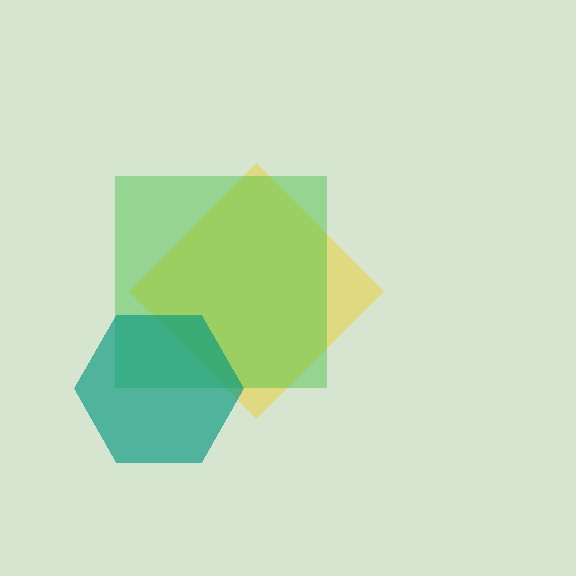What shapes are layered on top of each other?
The layered shapes are: a yellow diamond, a green square, a teal hexagon.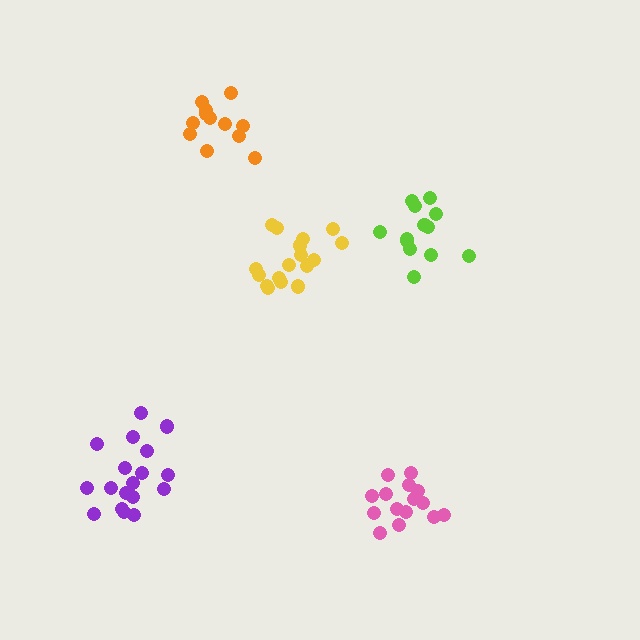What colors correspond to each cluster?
The clusters are colored: orange, lime, purple, yellow, pink.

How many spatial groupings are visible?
There are 5 spatial groupings.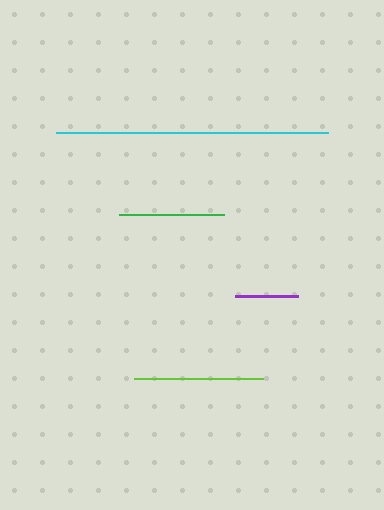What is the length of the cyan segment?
The cyan segment is approximately 272 pixels long.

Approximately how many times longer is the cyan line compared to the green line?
The cyan line is approximately 2.6 times the length of the green line.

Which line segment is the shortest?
The purple line is the shortest at approximately 63 pixels.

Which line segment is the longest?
The cyan line is the longest at approximately 272 pixels.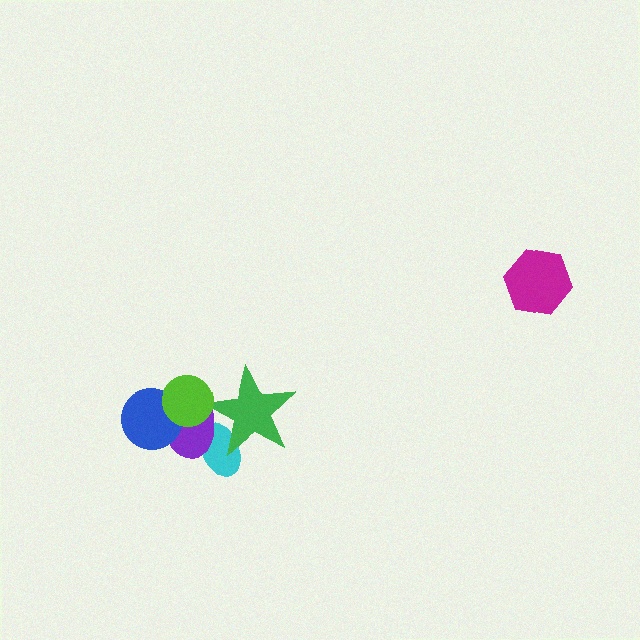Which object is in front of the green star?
The lime circle is in front of the green star.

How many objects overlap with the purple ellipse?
4 objects overlap with the purple ellipse.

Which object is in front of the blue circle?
The lime circle is in front of the blue circle.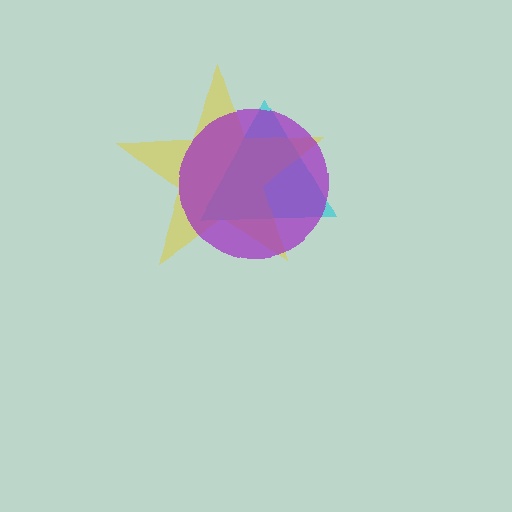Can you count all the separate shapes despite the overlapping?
Yes, there are 3 separate shapes.